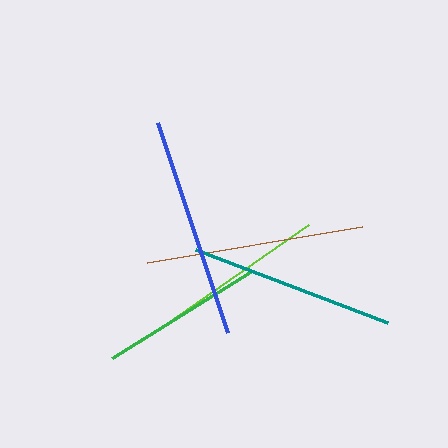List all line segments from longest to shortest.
From longest to shortest: blue, brown, teal, lime, green.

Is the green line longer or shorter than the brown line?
The brown line is longer than the green line.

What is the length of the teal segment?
The teal segment is approximately 206 pixels long.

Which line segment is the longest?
The blue line is the longest at approximately 221 pixels.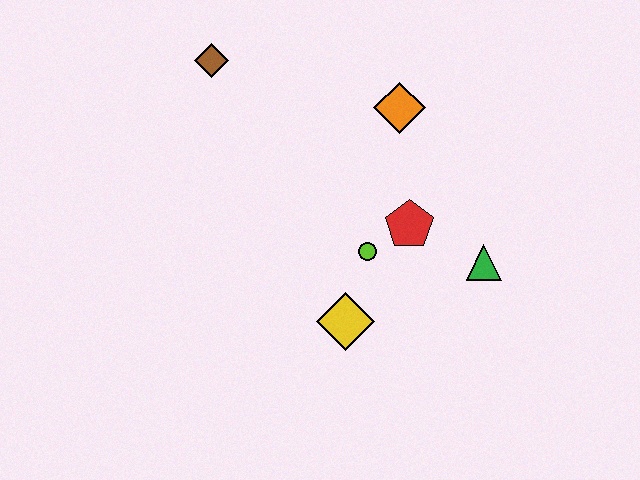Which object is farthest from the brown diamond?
The green triangle is farthest from the brown diamond.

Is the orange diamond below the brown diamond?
Yes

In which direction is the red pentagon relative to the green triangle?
The red pentagon is to the left of the green triangle.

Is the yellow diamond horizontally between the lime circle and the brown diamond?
Yes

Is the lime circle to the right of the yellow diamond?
Yes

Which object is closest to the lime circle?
The red pentagon is closest to the lime circle.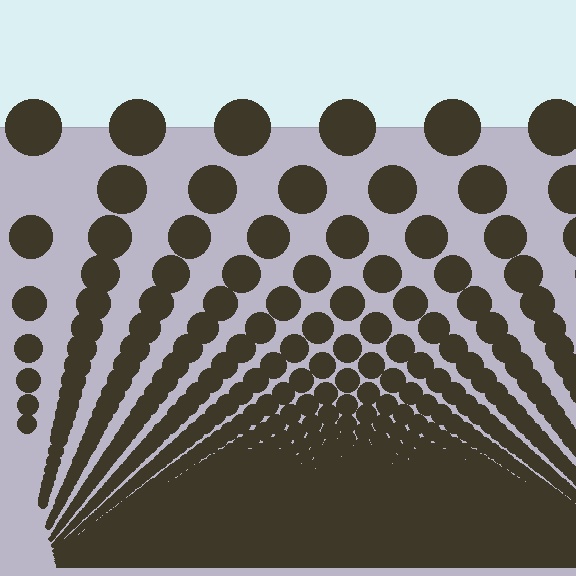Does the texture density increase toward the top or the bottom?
Density increases toward the bottom.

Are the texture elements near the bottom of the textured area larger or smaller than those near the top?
Smaller. The gradient is inverted — elements near the bottom are smaller and denser.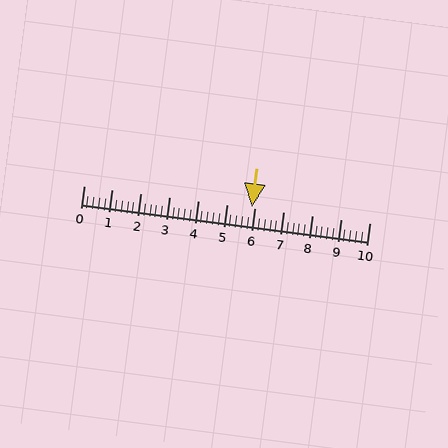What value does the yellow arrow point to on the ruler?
The yellow arrow points to approximately 5.9.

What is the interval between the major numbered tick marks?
The major tick marks are spaced 1 units apart.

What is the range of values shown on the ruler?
The ruler shows values from 0 to 10.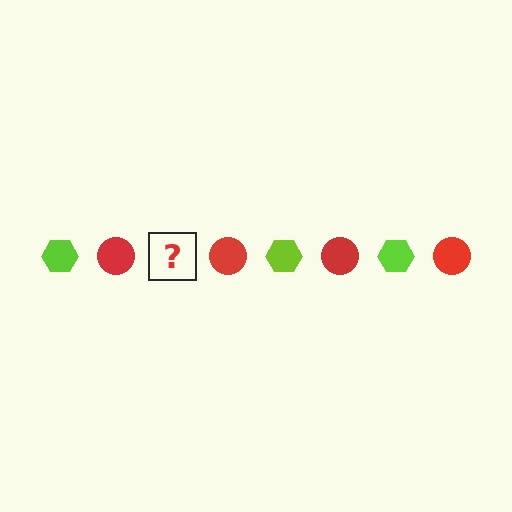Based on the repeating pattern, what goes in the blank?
The blank should be a lime hexagon.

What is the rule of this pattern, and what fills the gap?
The rule is that the pattern alternates between lime hexagon and red circle. The gap should be filled with a lime hexagon.